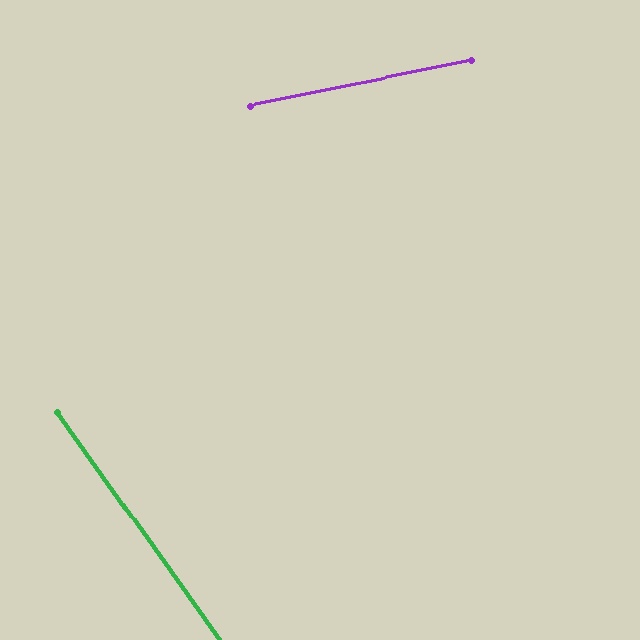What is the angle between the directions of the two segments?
Approximately 66 degrees.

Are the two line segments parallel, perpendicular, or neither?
Neither parallel nor perpendicular — they differ by about 66°.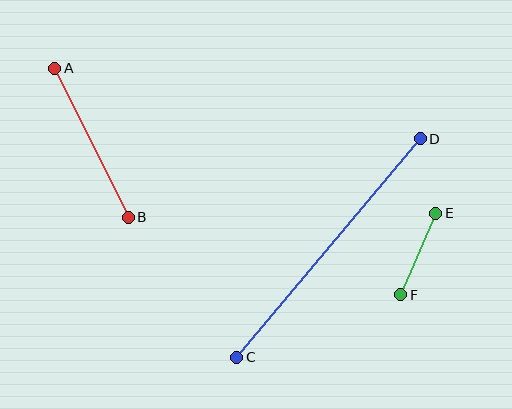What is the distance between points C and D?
The distance is approximately 286 pixels.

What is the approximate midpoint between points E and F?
The midpoint is at approximately (418, 254) pixels.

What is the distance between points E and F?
The distance is approximately 89 pixels.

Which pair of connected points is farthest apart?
Points C and D are farthest apart.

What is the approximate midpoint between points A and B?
The midpoint is at approximately (91, 143) pixels.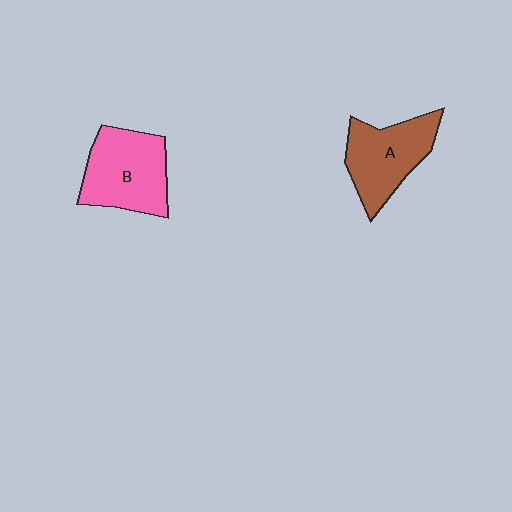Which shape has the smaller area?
Shape A (brown).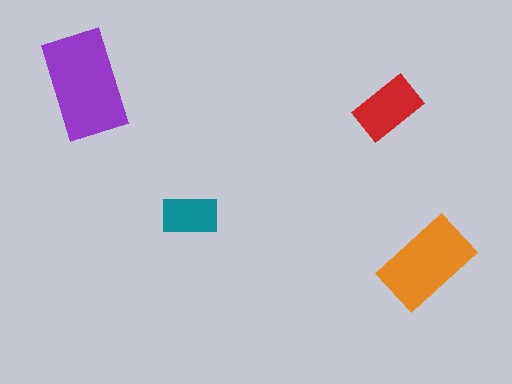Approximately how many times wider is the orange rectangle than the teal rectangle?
About 1.5 times wider.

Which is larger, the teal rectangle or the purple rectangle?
The purple one.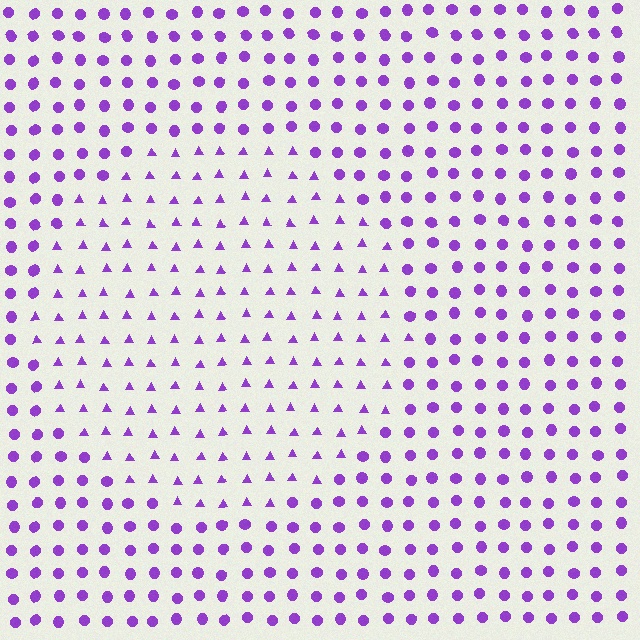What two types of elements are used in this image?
The image uses triangles inside the circle region and circles outside it.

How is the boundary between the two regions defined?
The boundary is defined by a change in element shape: triangles inside vs. circles outside. All elements share the same color and spacing.